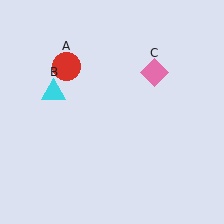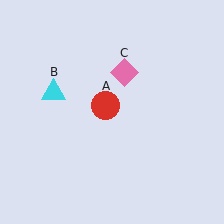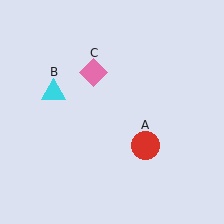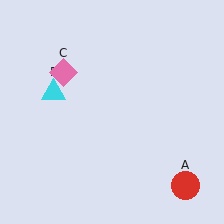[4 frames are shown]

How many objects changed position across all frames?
2 objects changed position: red circle (object A), pink diamond (object C).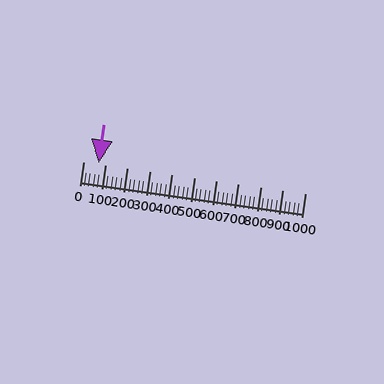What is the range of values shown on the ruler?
The ruler shows values from 0 to 1000.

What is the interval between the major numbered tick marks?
The major tick marks are spaced 100 units apart.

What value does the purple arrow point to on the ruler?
The purple arrow points to approximately 71.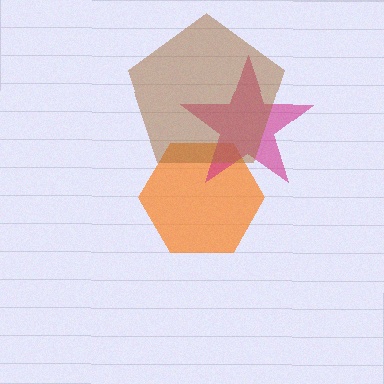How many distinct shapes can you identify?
There are 3 distinct shapes: an orange hexagon, a magenta star, a brown pentagon.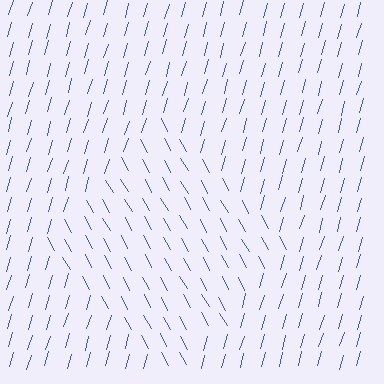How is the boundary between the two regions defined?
The boundary is defined purely by a change in line orientation (approximately 45 degrees difference). All lines are the same color and thickness.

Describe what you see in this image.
The image is filled with small blue line segments. A diamond region in the image has lines oriented differently from the surrounding lines, creating a visible texture boundary.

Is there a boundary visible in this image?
Yes, there is a texture boundary formed by a change in line orientation.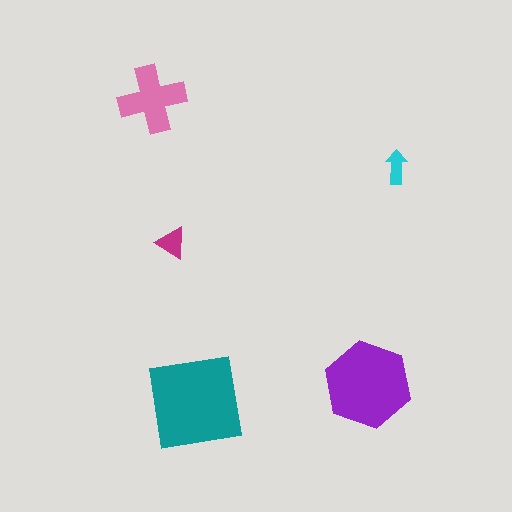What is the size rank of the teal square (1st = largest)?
1st.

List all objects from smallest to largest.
The cyan arrow, the magenta triangle, the pink cross, the purple hexagon, the teal square.